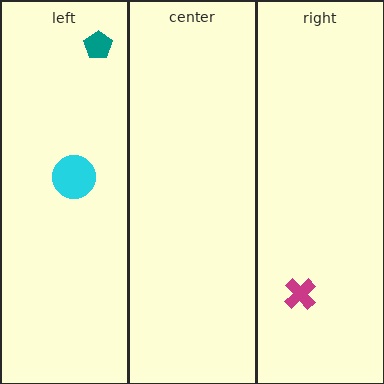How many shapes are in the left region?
2.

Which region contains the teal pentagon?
The left region.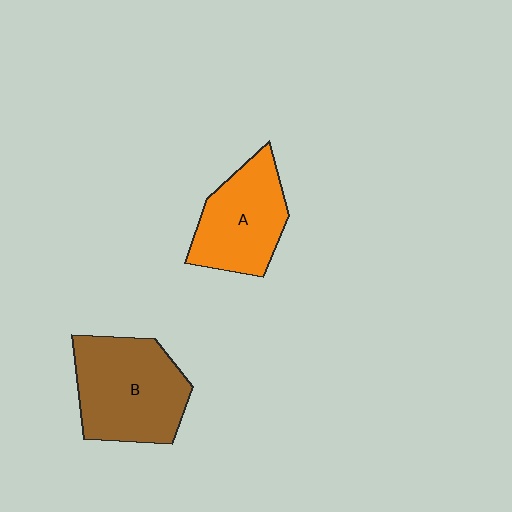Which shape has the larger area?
Shape B (brown).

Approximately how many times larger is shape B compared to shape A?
Approximately 1.3 times.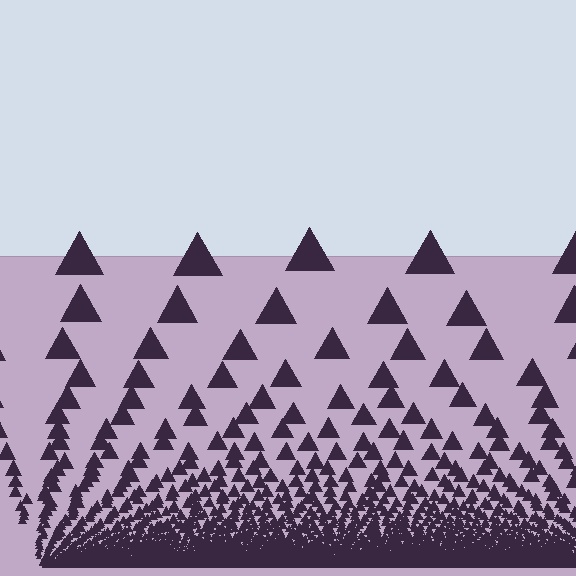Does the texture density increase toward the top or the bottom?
Density increases toward the bottom.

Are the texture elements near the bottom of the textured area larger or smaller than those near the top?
Smaller. The gradient is inverted — elements near the bottom are smaller and denser.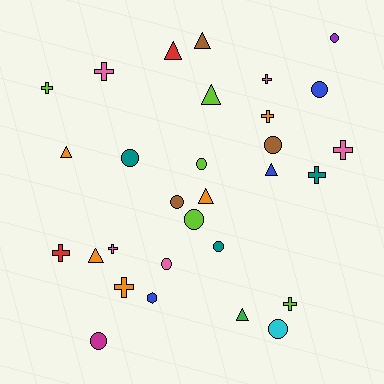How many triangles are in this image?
There are 8 triangles.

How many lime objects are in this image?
There are 5 lime objects.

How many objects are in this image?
There are 30 objects.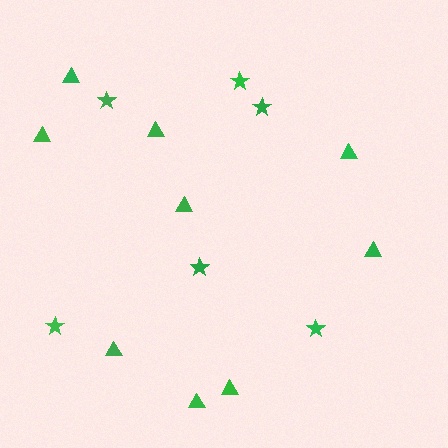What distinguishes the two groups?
There are 2 groups: one group of triangles (9) and one group of stars (6).